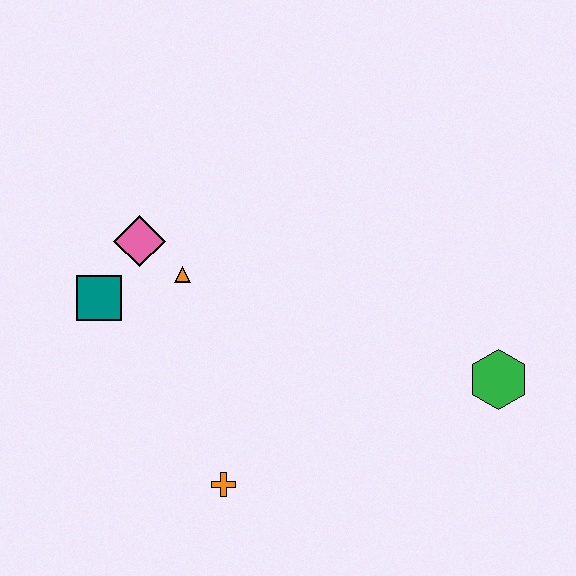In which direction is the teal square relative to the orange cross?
The teal square is above the orange cross.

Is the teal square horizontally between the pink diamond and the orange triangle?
No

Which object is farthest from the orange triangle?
The green hexagon is farthest from the orange triangle.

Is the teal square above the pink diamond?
No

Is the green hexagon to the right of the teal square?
Yes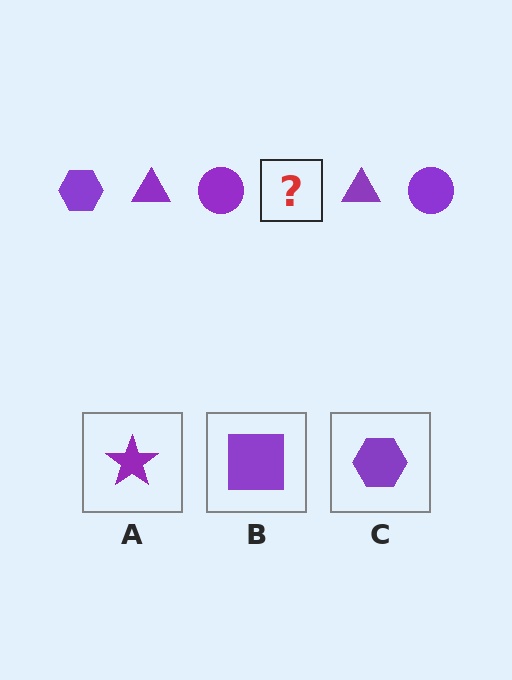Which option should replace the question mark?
Option C.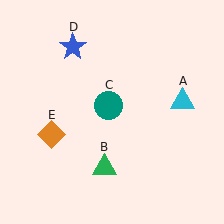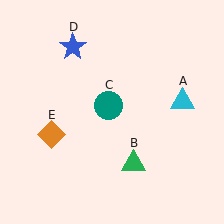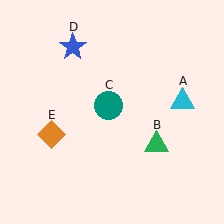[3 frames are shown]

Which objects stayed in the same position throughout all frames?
Cyan triangle (object A) and teal circle (object C) and blue star (object D) and orange diamond (object E) remained stationary.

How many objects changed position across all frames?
1 object changed position: green triangle (object B).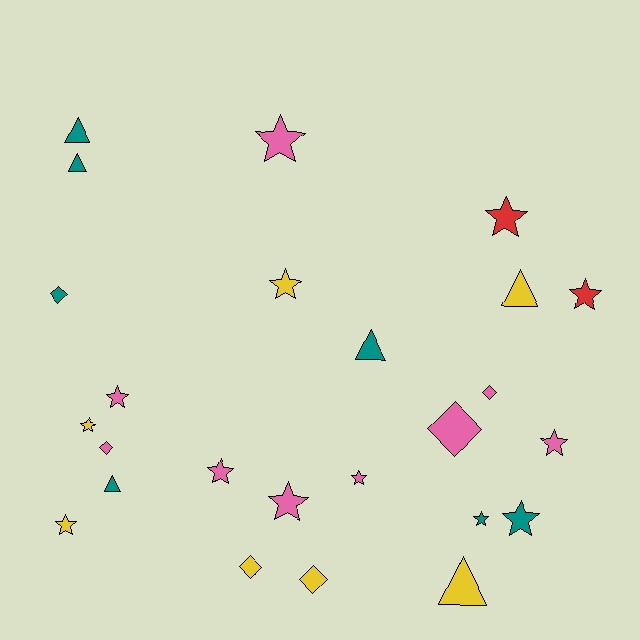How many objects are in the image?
There are 25 objects.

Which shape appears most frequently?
Star, with 13 objects.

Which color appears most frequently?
Pink, with 9 objects.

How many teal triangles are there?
There are 4 teal triangles.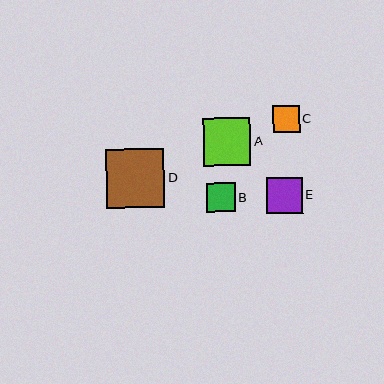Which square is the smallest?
Square C is the smallest with a size of approximately 27 pixels.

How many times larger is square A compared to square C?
Square A is approximately 1.8 times the size of square C.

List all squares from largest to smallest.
From largest to smallest: D, A, E, B, C.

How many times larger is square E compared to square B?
Square E is approximately 1.2 times the size of square B.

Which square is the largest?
Square D is the largest with a size of approximately 59 pixels.